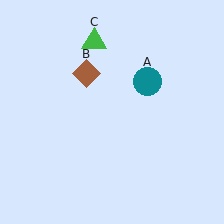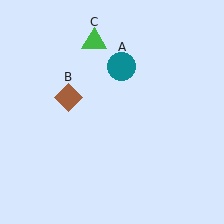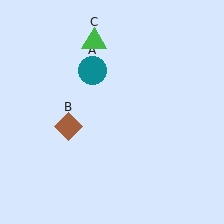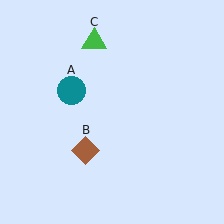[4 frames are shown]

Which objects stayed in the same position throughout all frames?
Green triangle (object C) remained stationary.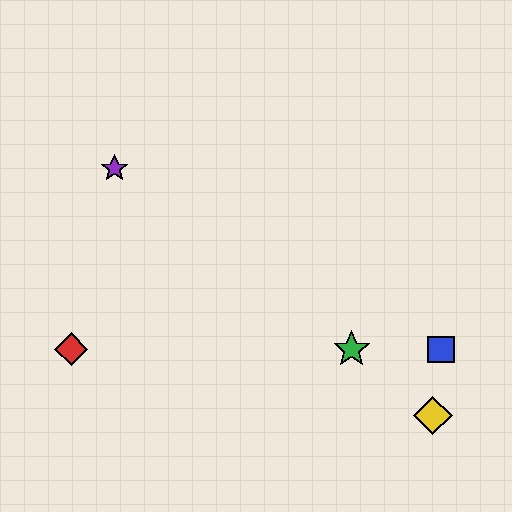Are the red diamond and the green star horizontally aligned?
Yes, both are at y≈349.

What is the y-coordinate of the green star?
The green star is at y≈349.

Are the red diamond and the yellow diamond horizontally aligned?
No, the red diamond is at y≈349 and the yellow diamond is at y≈416.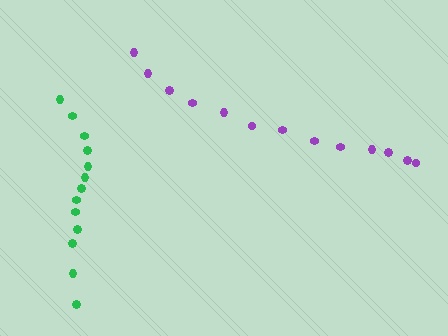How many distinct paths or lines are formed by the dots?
There are 2 distinct paths.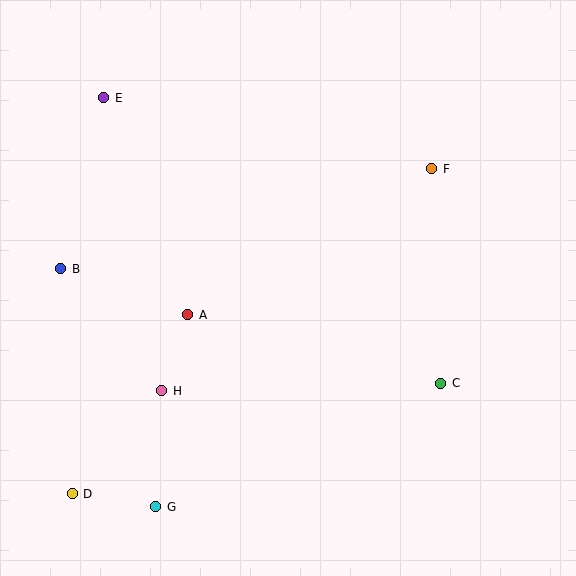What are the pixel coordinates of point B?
Point B is at (61, 269).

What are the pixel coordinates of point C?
Point C is at (441, 383).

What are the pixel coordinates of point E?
Point E is at (104, 98).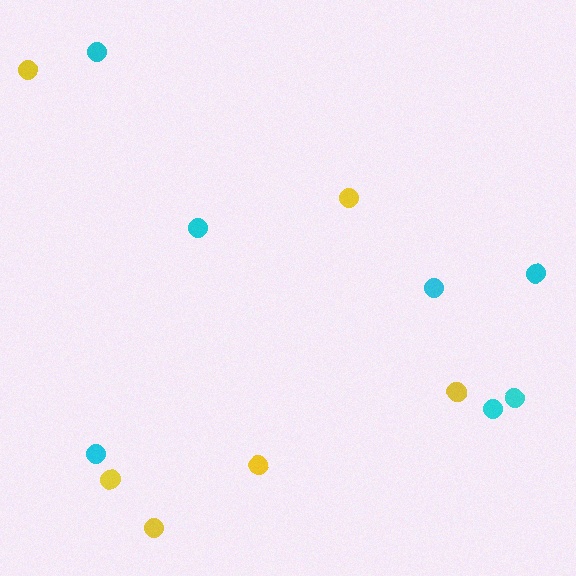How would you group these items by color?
There are 2 groups: one group of cyan circles (7) and one group of yellow circles (6).